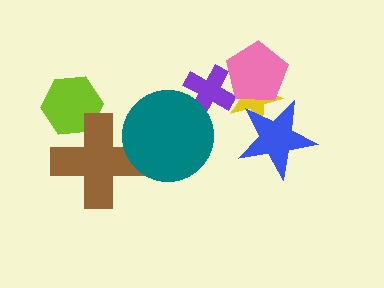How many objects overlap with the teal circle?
2 objects overlap with the teal circle.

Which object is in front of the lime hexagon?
The brown cross is in front of the lime hexagon.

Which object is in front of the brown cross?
The teal circle is in front of the brown cross.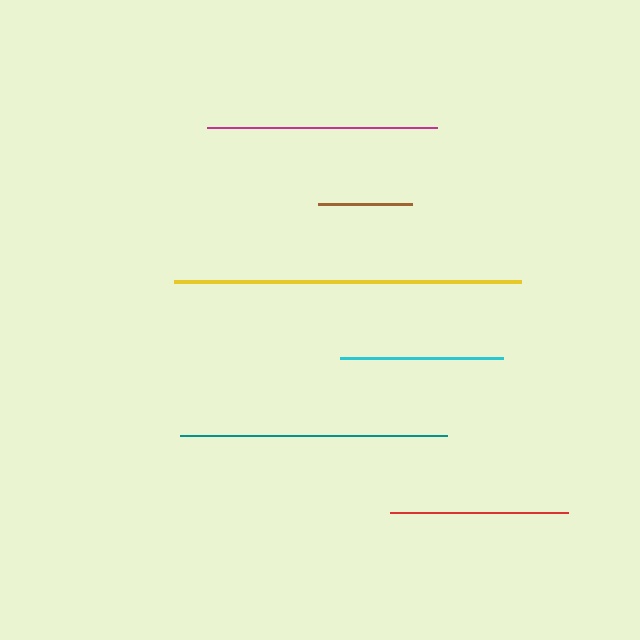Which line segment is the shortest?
The brown line is the shortest at approximately 94 pixels.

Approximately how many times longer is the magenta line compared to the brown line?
The magenta line is approximately 2.5 times the length of the brown line.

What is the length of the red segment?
The red segment is approximately 178 pixels long.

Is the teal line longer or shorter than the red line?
The teal line is longer than the red line.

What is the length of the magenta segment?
The magenta segment is approximately 230 pixels long.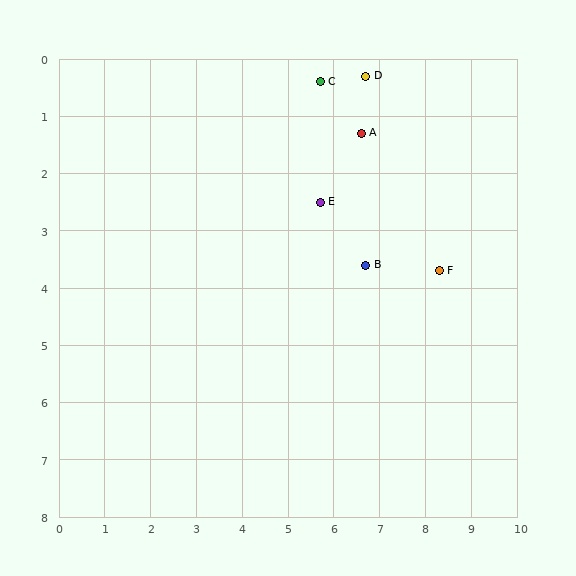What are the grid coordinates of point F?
Point F is at approximately (8.3, 3.7).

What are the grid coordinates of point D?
Point D is at approximately (6.7, 0.3).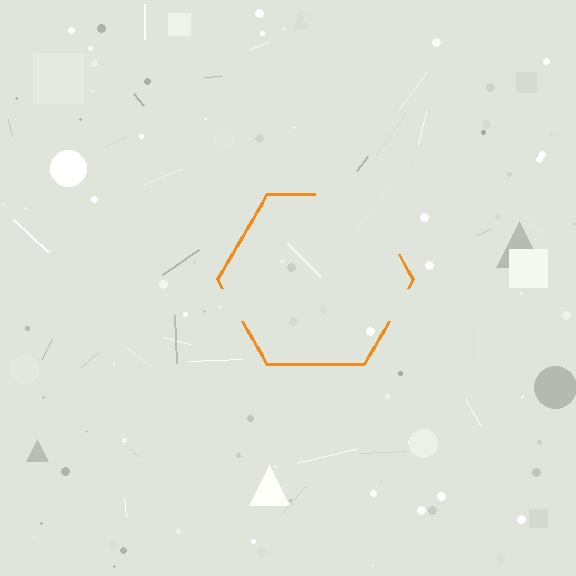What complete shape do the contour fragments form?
The contour fragments form a hexagon.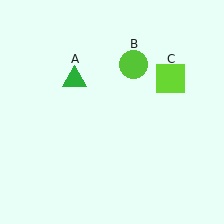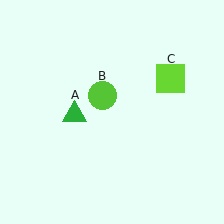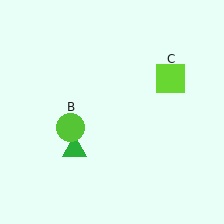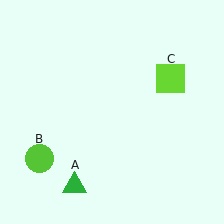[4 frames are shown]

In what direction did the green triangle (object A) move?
The green triangle (object A) moved down.